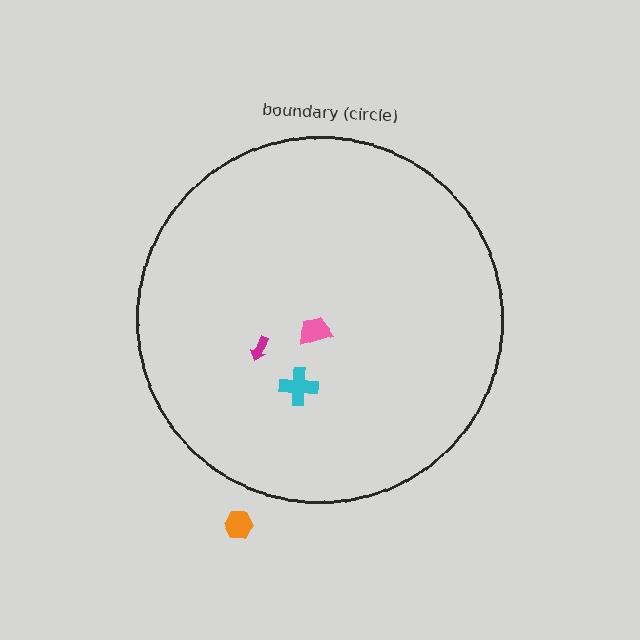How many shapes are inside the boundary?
3 inside, 1 outside.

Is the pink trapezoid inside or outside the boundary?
Inside.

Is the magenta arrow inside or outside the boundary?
Inside.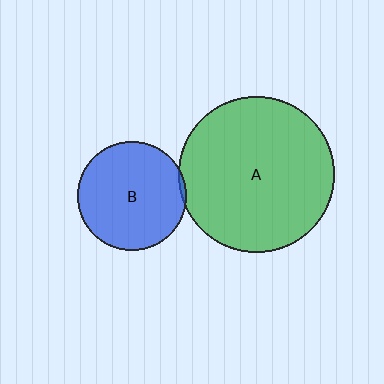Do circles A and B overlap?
Yes.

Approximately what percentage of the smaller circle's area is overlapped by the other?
Approximately 5%.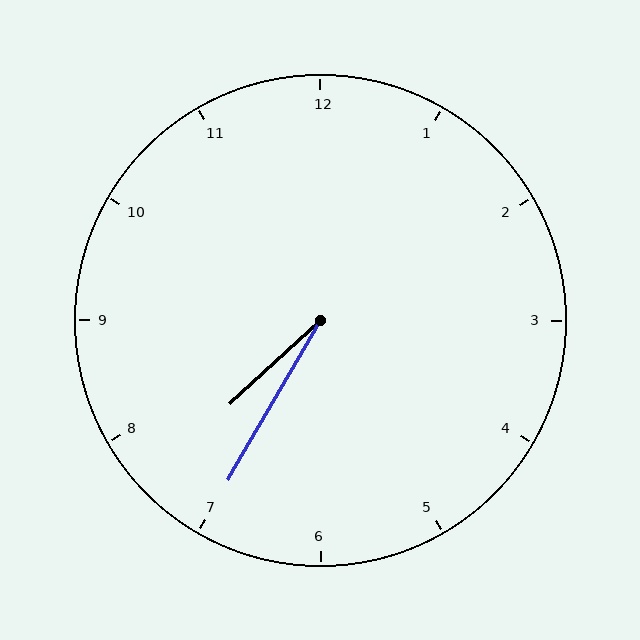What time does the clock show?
7:35.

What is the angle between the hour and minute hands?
Approximately 18 degrees.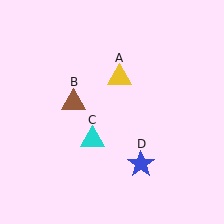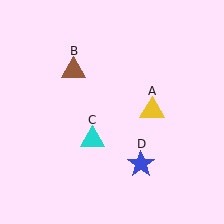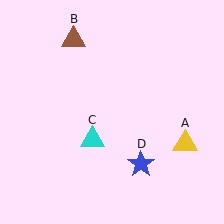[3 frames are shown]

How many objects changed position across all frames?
2 objects changed position: yellow triangle (object A), brown triangle (object B).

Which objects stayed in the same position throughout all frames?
Cyan triangle (object C) and blue star (object D) remained stationary.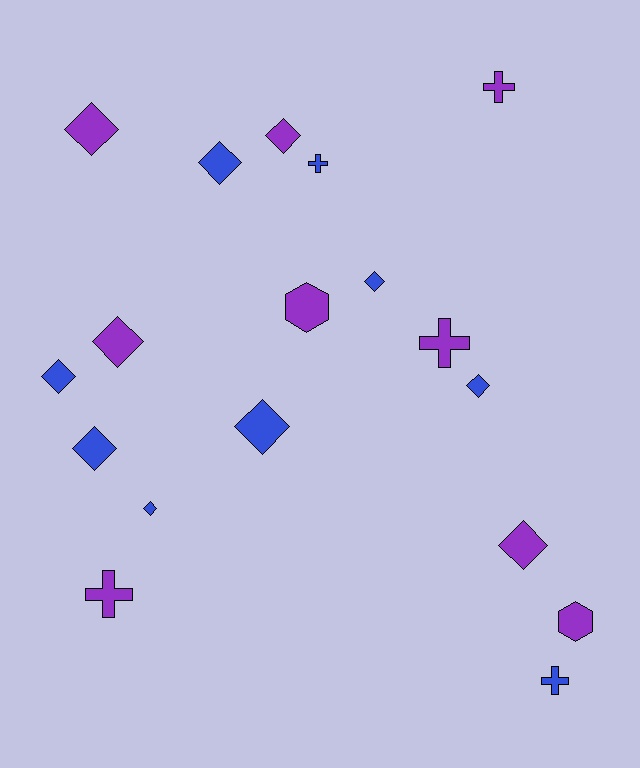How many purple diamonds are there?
There are 4 purple diamonds.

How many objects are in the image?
There are 18 objects.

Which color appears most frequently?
Purple, with 9 objects.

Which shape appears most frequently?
Diamond, with 11 objects.